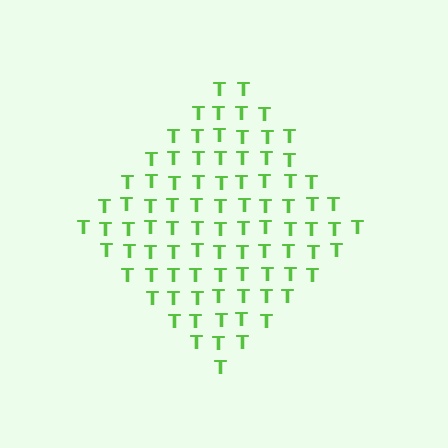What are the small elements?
The small elements are letter T's.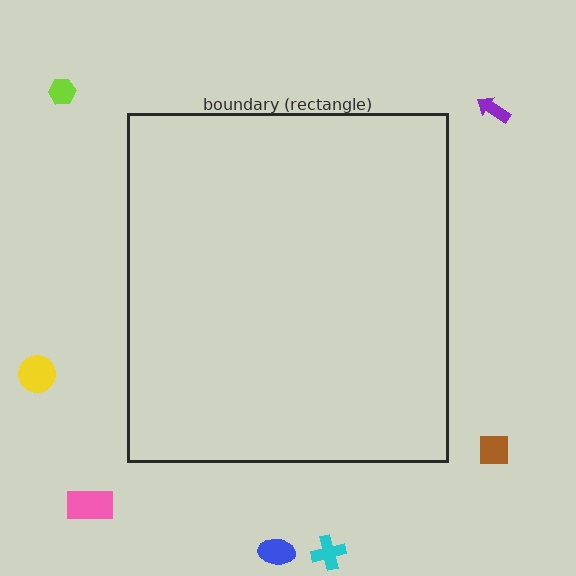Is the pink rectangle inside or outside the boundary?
Outside.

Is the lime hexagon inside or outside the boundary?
Outside.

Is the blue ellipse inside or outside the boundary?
Outside.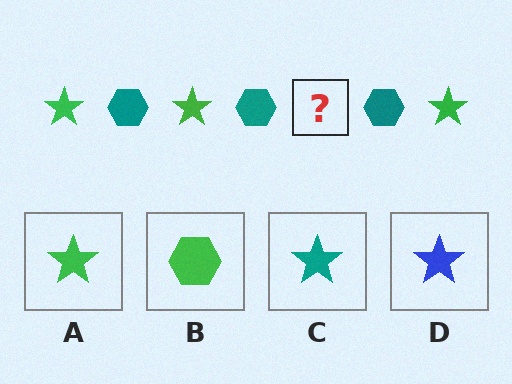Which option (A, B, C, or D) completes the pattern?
A.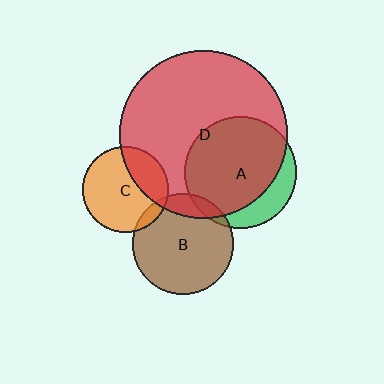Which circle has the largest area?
Circle D (red).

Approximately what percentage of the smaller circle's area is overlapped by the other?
Approximately 75%.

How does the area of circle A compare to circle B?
Approximately 1.2 times.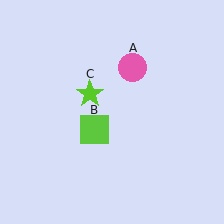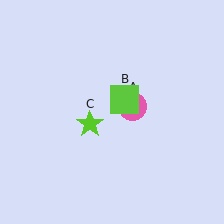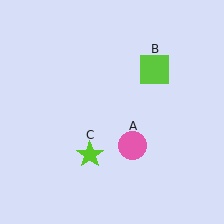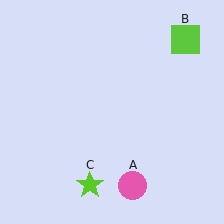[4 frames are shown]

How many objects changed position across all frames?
3 objects changed position: pink circle (object A), lime square (object B), lime star (object C).